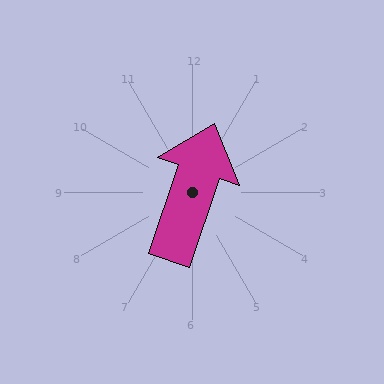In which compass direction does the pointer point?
North.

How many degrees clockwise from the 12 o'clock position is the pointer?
Approximately 19 degrees.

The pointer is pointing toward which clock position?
Roughly 1 o'clock.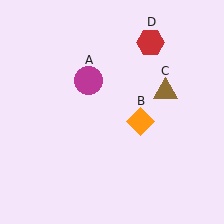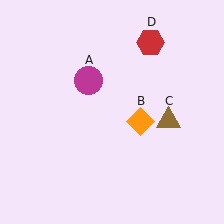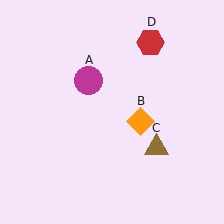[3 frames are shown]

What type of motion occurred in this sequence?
The brown triangle (object C) rotated clockwise around the center of the scene.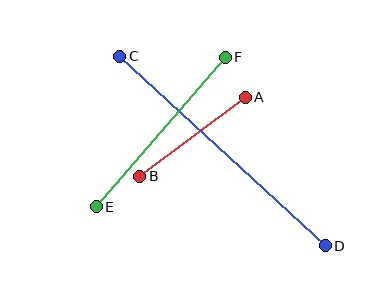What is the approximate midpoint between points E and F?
The midpoint is at approximately (161, 132) pixels.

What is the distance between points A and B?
The distance is approximately 132 pixels.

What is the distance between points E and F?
The distance is approximately 197 pixels.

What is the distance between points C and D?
The distance is approximately 280 pixels.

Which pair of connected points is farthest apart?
Points C and D are farthest apart.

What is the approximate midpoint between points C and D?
The midpoint is at approximately (222, 151) pixels.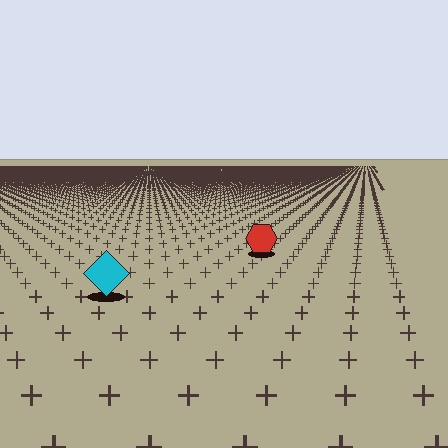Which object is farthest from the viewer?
The red hexagon is farthest from the viewer. It appears smaller and the ground texture around it is denser.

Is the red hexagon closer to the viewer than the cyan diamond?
No. The cyan diamond is closer — you can tell from the texture gradient: the ground texture is coarser near it.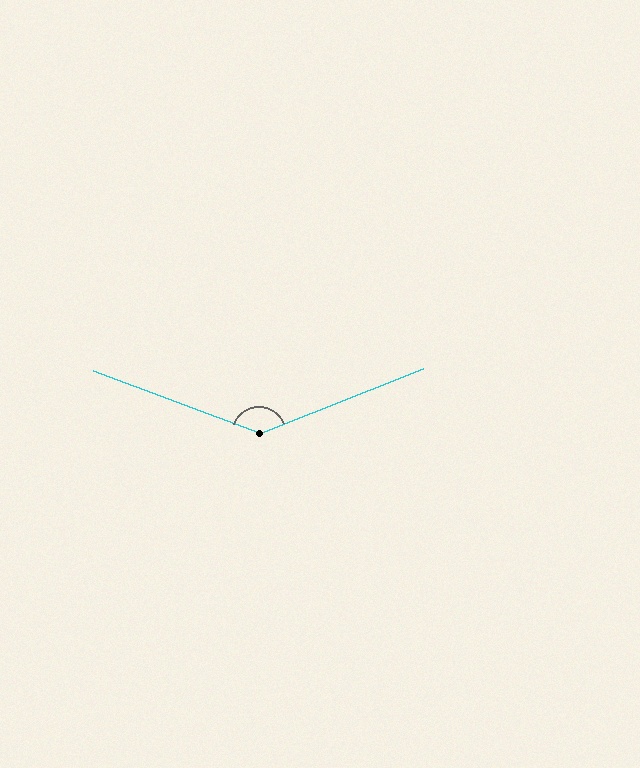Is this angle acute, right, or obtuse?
It is obtuse.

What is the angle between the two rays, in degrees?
Approximately 138 degrees.